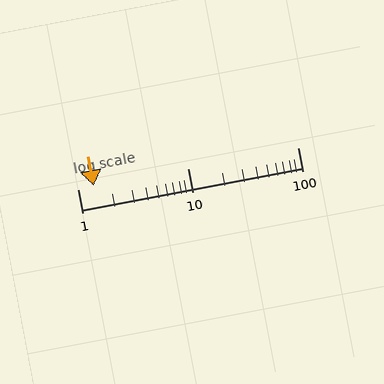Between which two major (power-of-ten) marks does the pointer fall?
The pointer is between 1 and 10.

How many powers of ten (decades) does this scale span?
The scale spans 2 decades, from 1 to 100.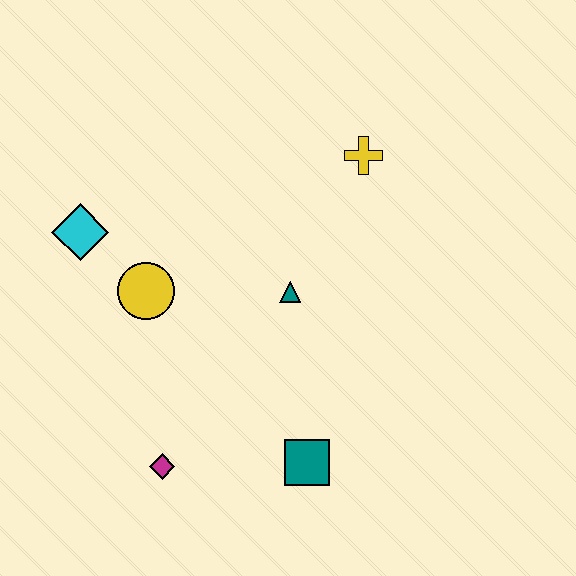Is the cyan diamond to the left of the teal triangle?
Yes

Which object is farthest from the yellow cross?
The magenta diamond is farthest from the yellow cross.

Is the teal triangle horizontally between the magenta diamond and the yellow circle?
No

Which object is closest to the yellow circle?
The cyan diamond is closest to the yellow circle.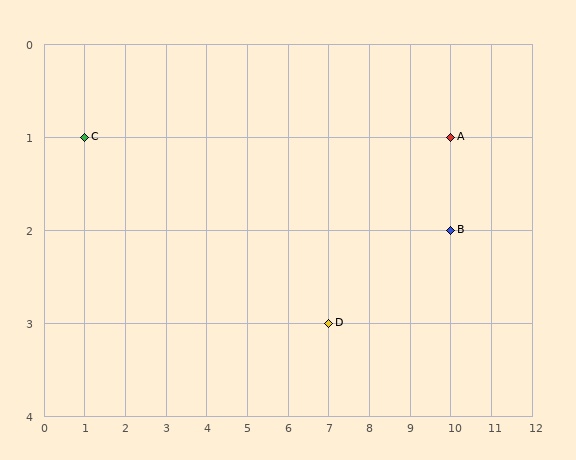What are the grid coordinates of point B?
Point B is at grid coordinates (10, 2).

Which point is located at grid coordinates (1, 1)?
Point C is at (1, 1).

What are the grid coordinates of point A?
Point A is at grid coordinates (10, 1).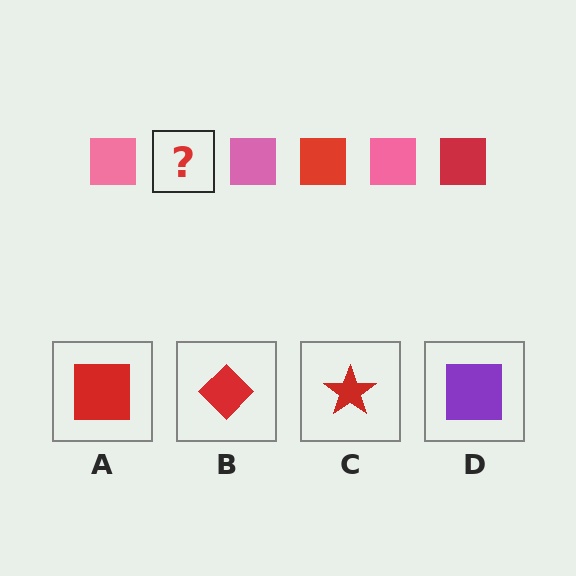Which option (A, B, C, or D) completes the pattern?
A.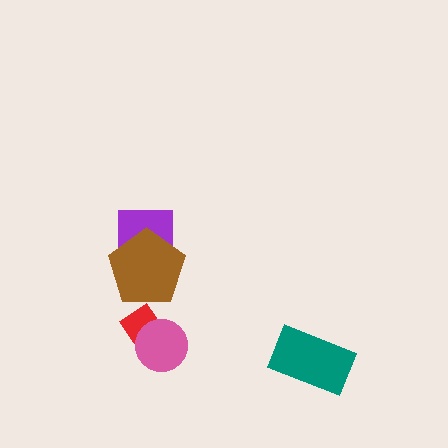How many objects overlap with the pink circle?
1 object overlaps with the pink circle.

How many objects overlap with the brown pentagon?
1 object overlaps with the brown pentagon.